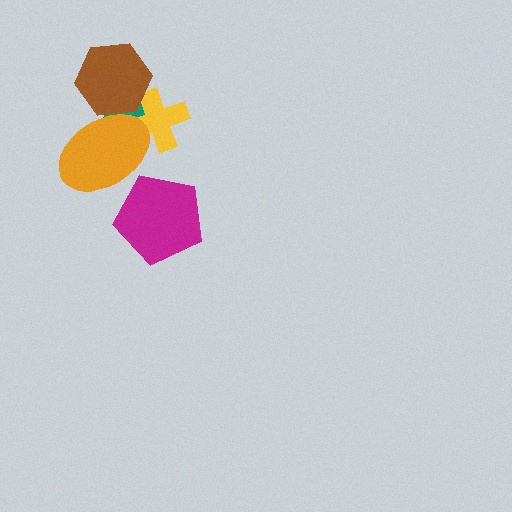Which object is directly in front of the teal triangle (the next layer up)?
The yellow cross is directly in front of the teal triangle.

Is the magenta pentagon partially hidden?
No, no other shape covers it.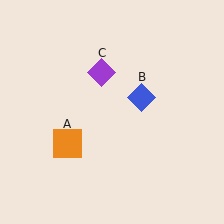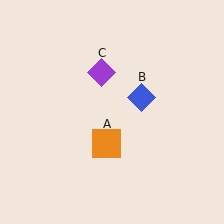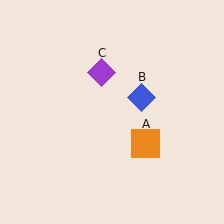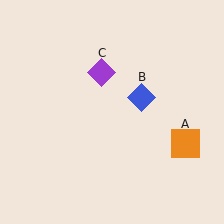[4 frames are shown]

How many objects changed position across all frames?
1 object changed position: orange square (object A).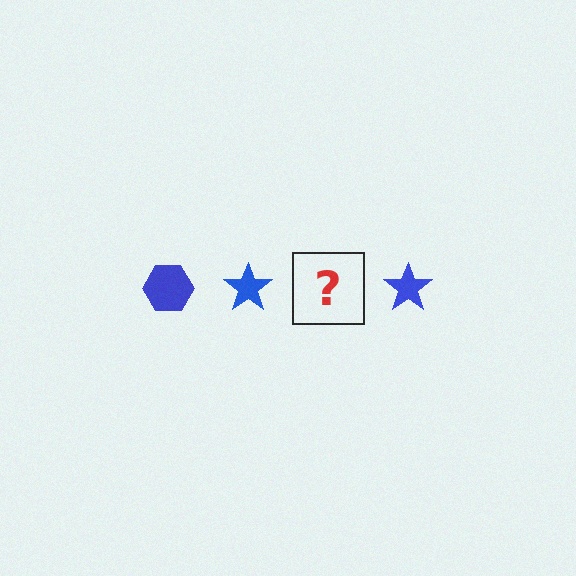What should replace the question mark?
The question mark should be replaced with a blue hexagon.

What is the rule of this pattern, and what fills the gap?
The rule is that the pattern cycles through hexagon, star shapes in blue. The gap should be filled with a blue hexagon.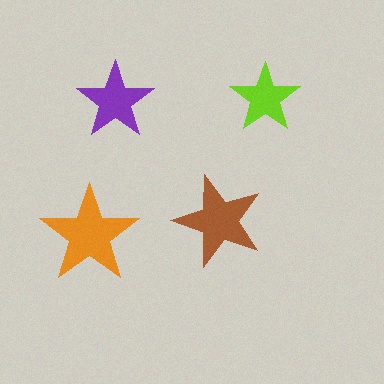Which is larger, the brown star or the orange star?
The orange one.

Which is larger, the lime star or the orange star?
The orange one.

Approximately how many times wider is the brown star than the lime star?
About 1.5 times wider.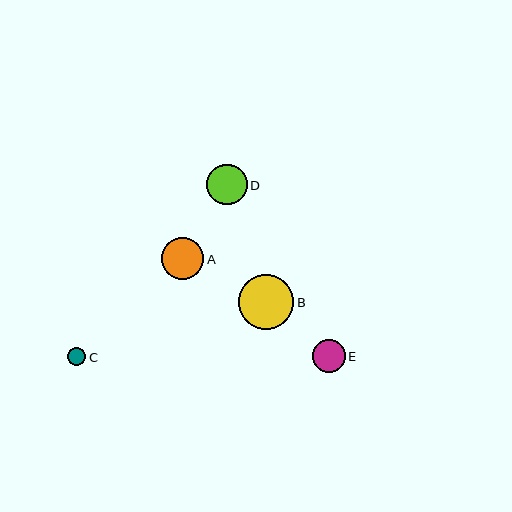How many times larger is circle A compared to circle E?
Circle A is approximately 1.3 times the size of circle E.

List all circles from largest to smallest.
From largest to smallest: B, A, D, E, C.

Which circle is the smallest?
Circle C is the smallest with a size of approximately 18 pixels.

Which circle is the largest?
Circle B is the largest with a size of approximately 55 pixels.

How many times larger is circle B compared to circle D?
Circle B is approximately 1.4 times the size of circle D.